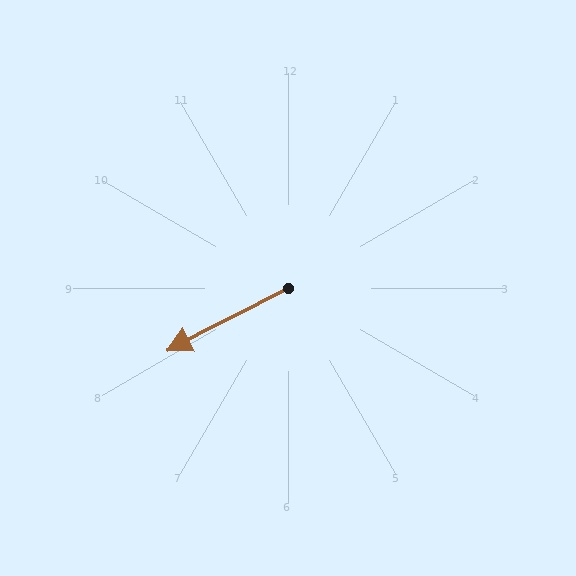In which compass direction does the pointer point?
Southwest.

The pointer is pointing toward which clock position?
Roughly 8 o'clock.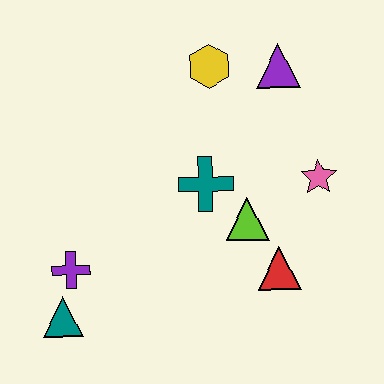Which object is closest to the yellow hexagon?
The purple triangle is closest to the yellow hexagon.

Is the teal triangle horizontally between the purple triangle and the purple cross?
No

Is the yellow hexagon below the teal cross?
No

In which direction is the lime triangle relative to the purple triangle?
The lime triangle is below the purple triangle.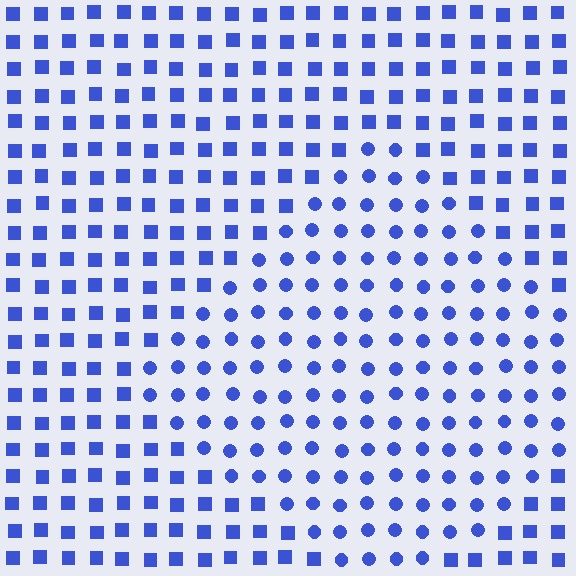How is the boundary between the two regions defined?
The boundary is defined by a change in element shape: circles inside vs. squares outside. All elements share the same color and spacing.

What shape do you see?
I see a diamond.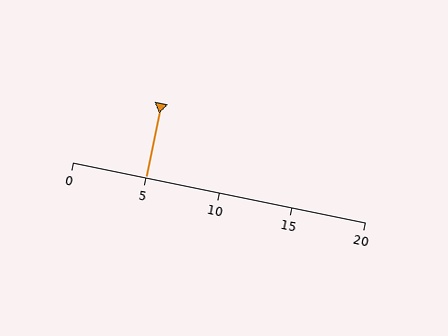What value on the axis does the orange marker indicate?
The marker indicates approximately 5.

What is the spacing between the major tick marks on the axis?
The major ticks are spaced 5 apart.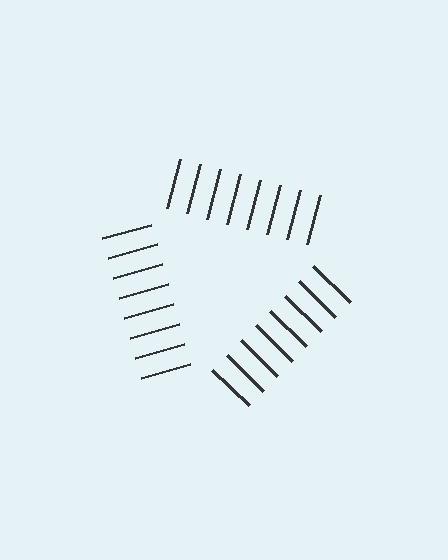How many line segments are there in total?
24 — 8 along each of the 3 edges.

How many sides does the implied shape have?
3 sides — the line-ends trace a triangle.